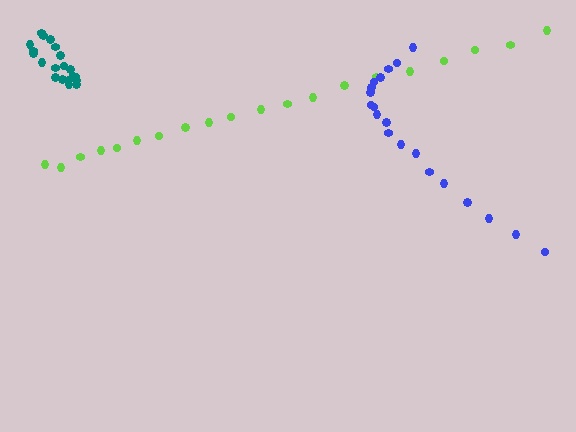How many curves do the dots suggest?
There are 3 distinct paths.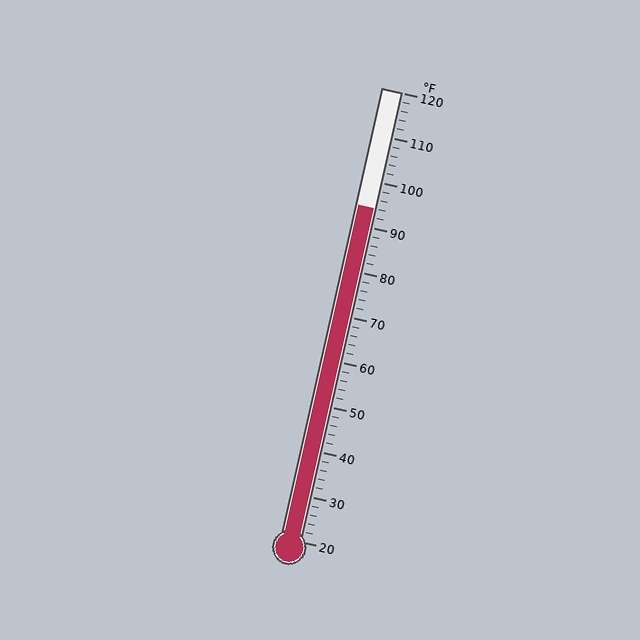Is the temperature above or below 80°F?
The temperature is above 80°F.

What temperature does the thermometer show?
The thermometer shows approximately 94°F.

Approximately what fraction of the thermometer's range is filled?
The thermometer is filled to approximately 75% of its range.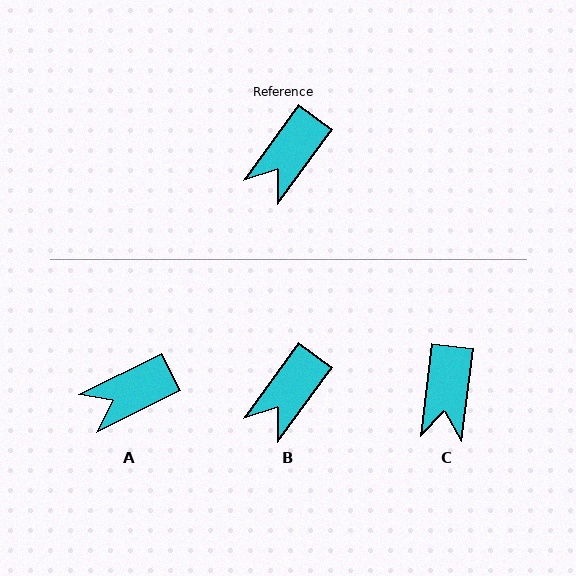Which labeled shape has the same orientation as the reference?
B.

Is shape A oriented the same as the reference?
No, it is off by about 28 degrees.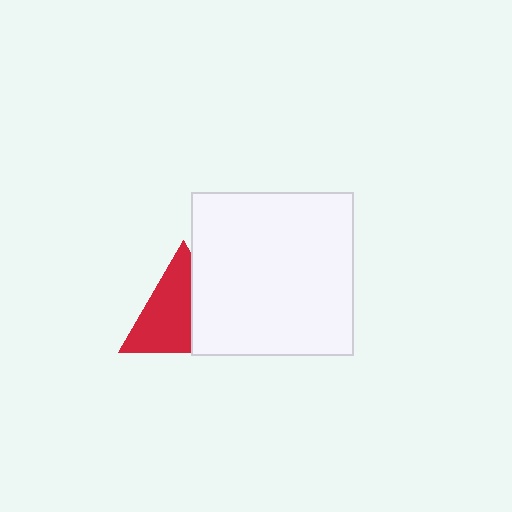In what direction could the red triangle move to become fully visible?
The red triangle could move left. That would shift it out from behind the white square entirely.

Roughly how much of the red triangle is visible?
About half of it is visible (roughly 62%).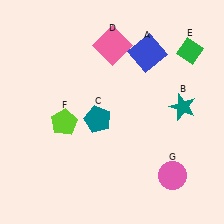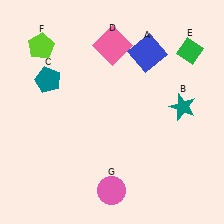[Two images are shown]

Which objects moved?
The objects that moved are: the teal pentagon (C), the lime pentagon (F), the pink circle (G).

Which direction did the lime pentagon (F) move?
The lime pentagon (F) moved up.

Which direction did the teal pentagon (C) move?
The teal pentagon (C) moved left.